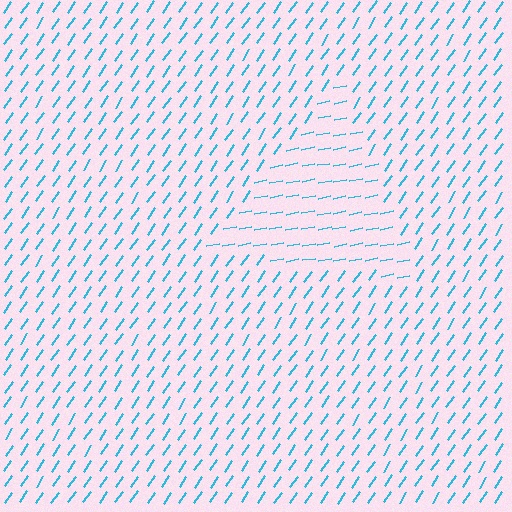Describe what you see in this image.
The image is filled with small cyan line segments. A triangle region in the image has lines oriented differently from the surrounding lines, creating a visible texture boundary.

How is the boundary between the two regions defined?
The boundary is defined purely by a change in line orientation (approximately 45 degrees difference). All lines are the same color and thickness.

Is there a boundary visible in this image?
Yes, there is a texture boundary formed by a change in line orientation.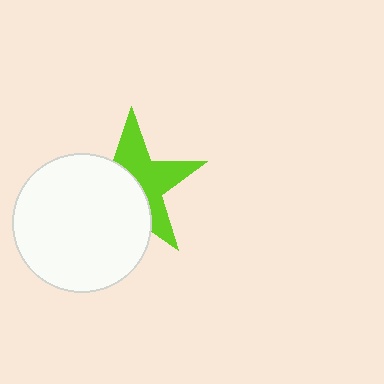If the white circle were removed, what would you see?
You would see the complete lime star.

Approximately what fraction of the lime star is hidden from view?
Roughly 51% of the lime star is hidden behind the white circle.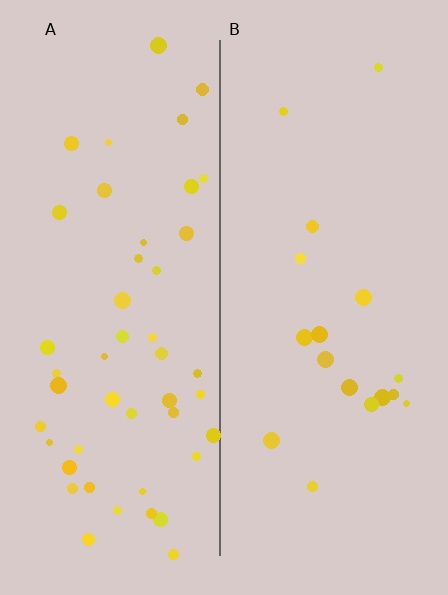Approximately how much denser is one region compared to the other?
Approximately 2.7× — region A over region B.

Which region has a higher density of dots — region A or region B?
A (the left).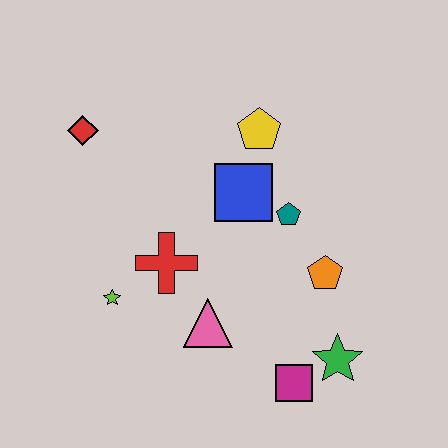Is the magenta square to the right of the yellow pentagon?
Yes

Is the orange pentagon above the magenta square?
Yes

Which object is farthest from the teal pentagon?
The red diamond is farthest from the teal pentagon.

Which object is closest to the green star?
The magenta square is closest to the green star.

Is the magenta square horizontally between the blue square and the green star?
Yes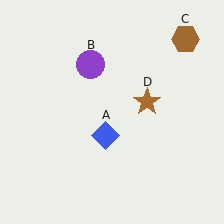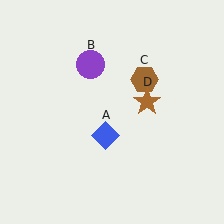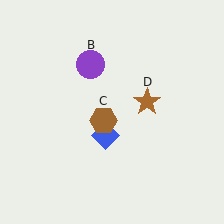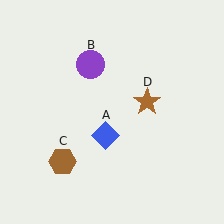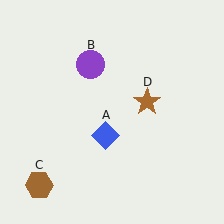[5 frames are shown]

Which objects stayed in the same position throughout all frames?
Blue diamond (object A) and purple circle (object B) and brown star (object D) remained stationary.